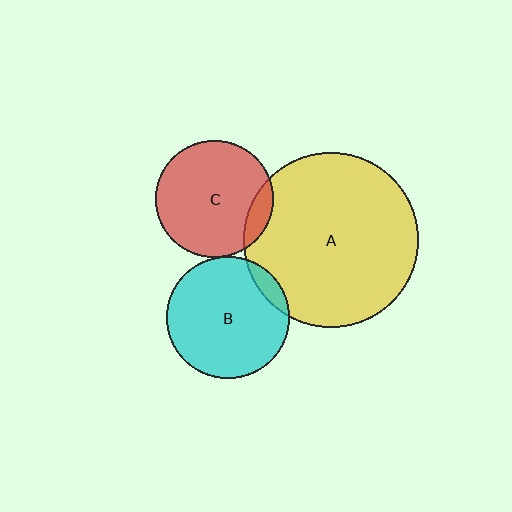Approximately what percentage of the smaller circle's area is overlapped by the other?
Approximately 10%.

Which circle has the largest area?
Circle A (yellow).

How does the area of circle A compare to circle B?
Approximately 2.0 times.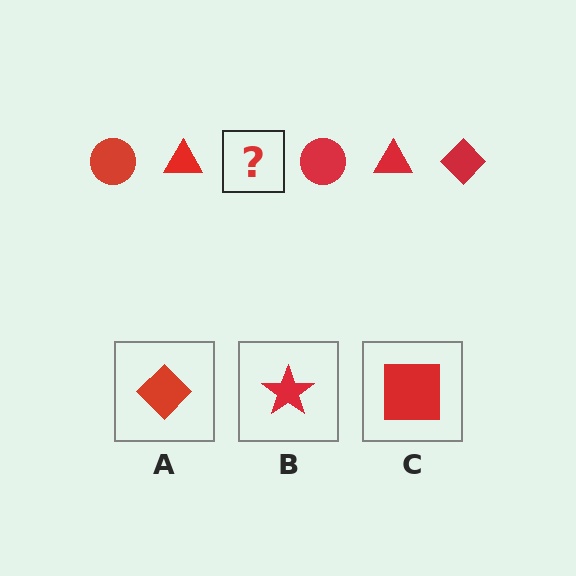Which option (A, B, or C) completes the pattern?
A.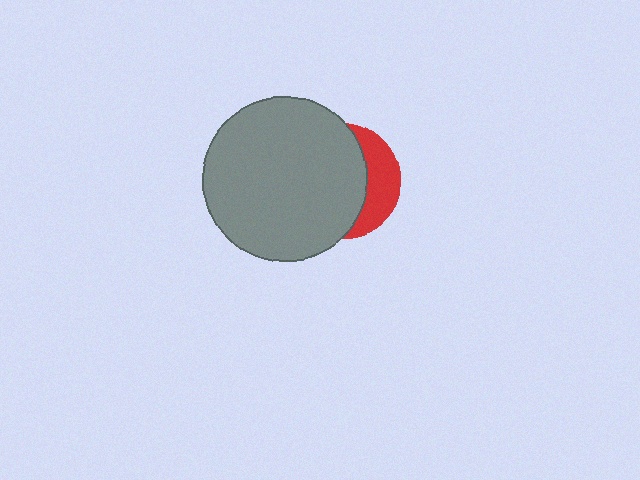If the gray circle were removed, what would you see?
You would see the complete red circle.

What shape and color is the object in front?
The object in front is a gray circle.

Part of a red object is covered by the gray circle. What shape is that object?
It is a circle.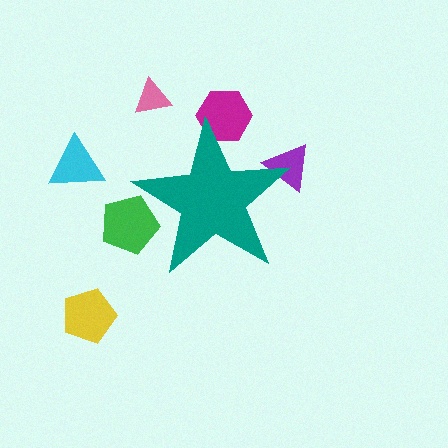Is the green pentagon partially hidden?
Yes, the green pentagon is partially hidden behind the teal star.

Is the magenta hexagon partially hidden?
Yes, the magenta hexagon is partially hidden behind the teal star.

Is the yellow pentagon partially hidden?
No, the yellow pentagon is fully visible.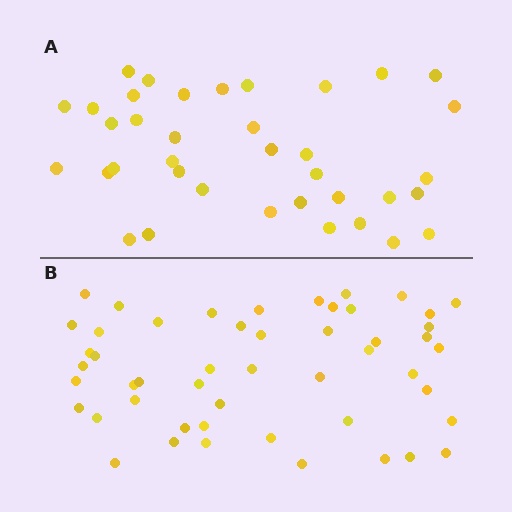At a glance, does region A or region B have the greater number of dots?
Region B (the bottom region) has more dots.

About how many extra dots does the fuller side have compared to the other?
Region B has approximately 15 more dots than region A.